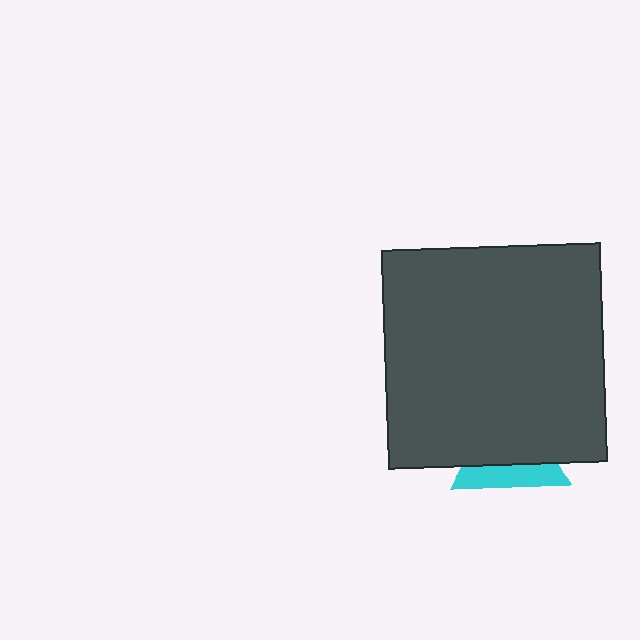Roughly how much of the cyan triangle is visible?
A small part of it is visible (roughly 37%).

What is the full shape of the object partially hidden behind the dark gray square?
The partially hidden object is a cyan triangle.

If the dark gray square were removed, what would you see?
You would see the complete cyan triangle.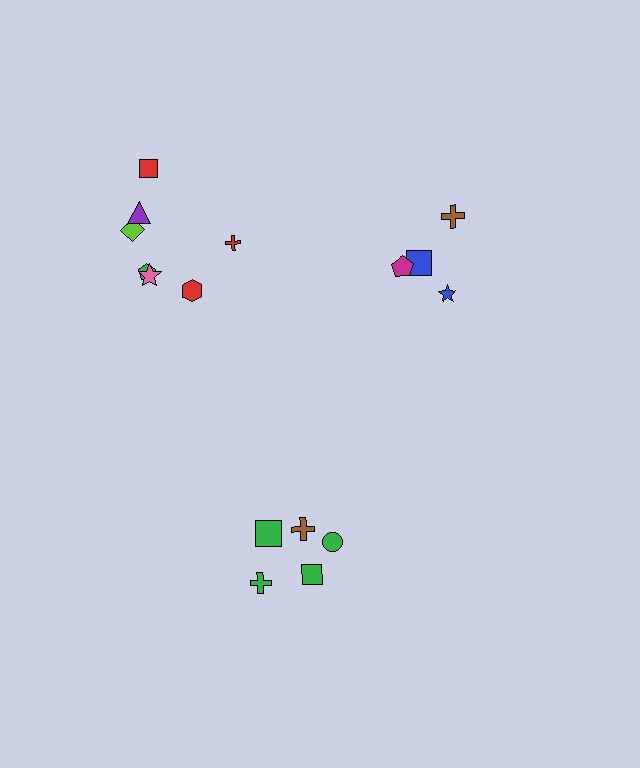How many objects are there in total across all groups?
There are 16 objects.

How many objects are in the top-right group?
There are 4 objects.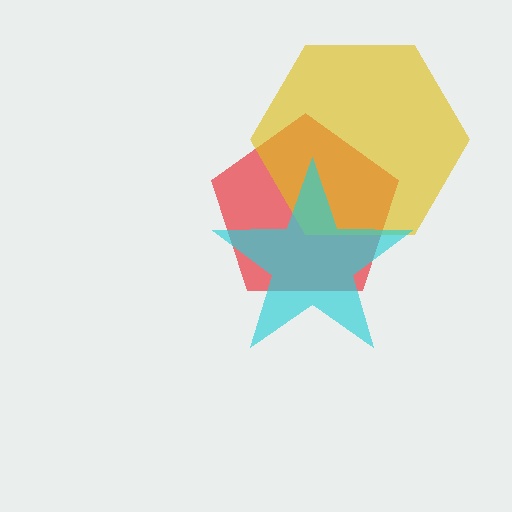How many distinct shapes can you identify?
There are 3 distinct shapes: a red pentagon, a yellow hexagon, a cyan star.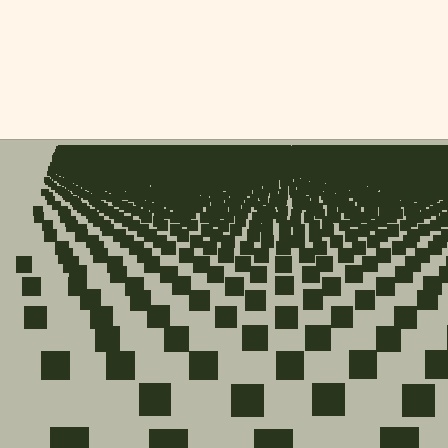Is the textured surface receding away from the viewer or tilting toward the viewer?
The surface is receding away from the viewer. Texture elements get smaller and denser toward the top.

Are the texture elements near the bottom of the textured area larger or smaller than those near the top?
Larger. Near the bottom, elements are closer to the viewer and appear at a bigger on-screen size.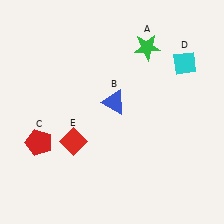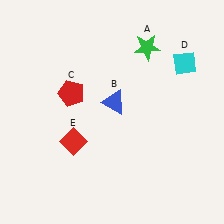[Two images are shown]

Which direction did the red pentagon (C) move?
The red pentagon (C) moved up.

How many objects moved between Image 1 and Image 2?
1 object moved between the two images.